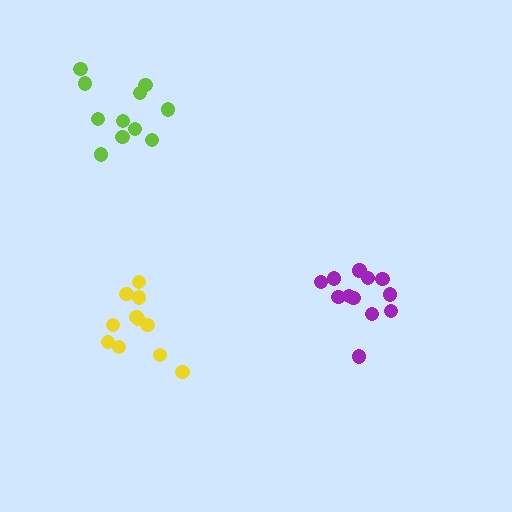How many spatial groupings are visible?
There are 3 spatial groupings.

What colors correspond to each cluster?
The clusters are colored: yellow, purple, lime.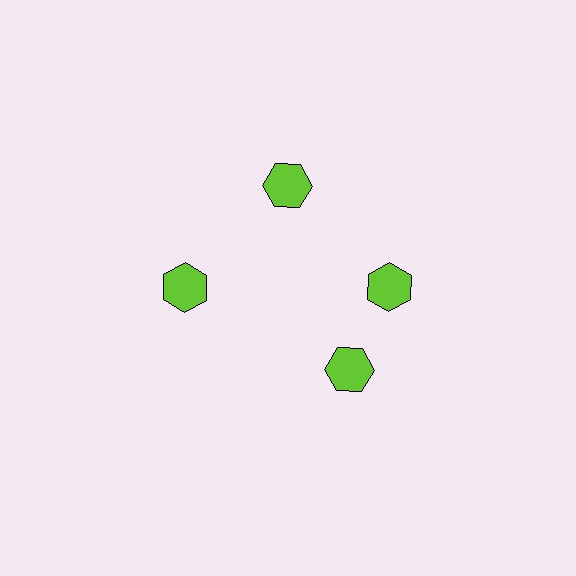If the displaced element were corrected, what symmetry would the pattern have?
It would have 4-fold rotational symmetry — the pattern would map onto itself every 90 degrees.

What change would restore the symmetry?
The symmetry would be restored by rotating it back into even spacing with its neighbors so that all 4 hexagons sit at equal angles and equal distance from the center.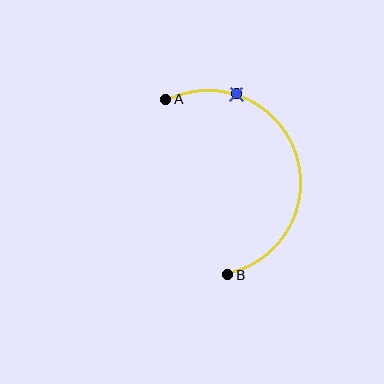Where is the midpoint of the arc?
The arc midpoint is the point on the curve farthest from the straight line joining A and B. It sits to the right of that line.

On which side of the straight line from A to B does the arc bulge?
The arc bulges to the right of the straight line connecting A and B.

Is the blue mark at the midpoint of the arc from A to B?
No. The blue mark lies on the arc but is closer to endpoint A. The arc midpoint would be at the point on the curve equidistant along the arc from both A and B.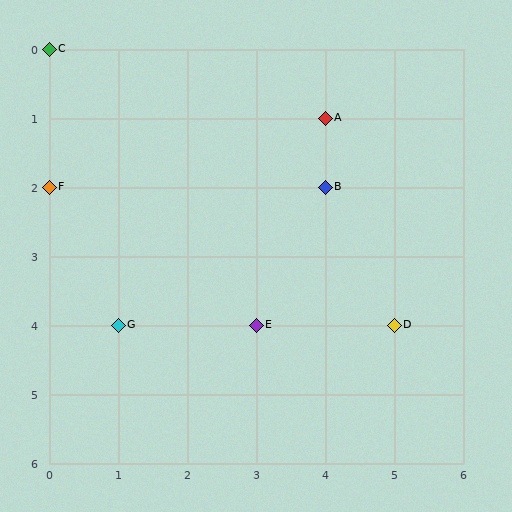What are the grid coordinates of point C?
Point C is at grid coordinates (0, 0).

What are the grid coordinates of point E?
Point E is at grid coordinates (3, 4).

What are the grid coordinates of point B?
Point B is at grid coordinates (4, 2).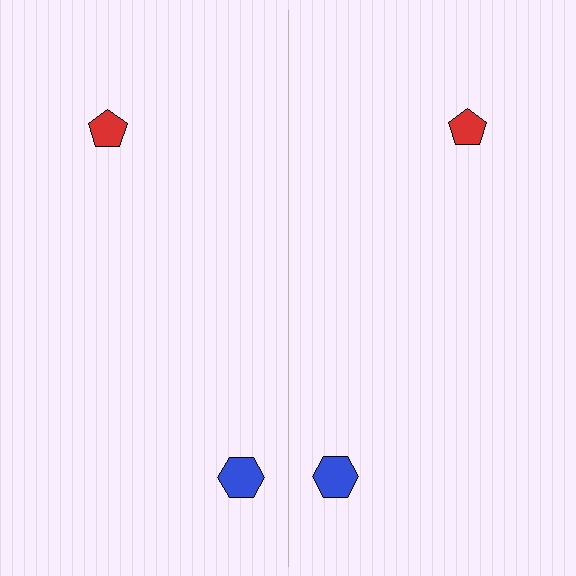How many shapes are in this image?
There are 4 shapes in this image.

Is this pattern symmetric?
Yes, this pattern has bilateral (reflection) symmetry.